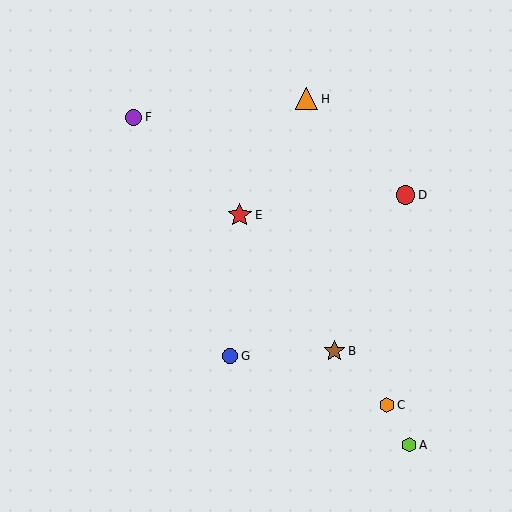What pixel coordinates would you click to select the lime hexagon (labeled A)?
Click at (409, 445) to select the lime hexagon A.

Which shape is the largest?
The red star (labeled E) is the largest.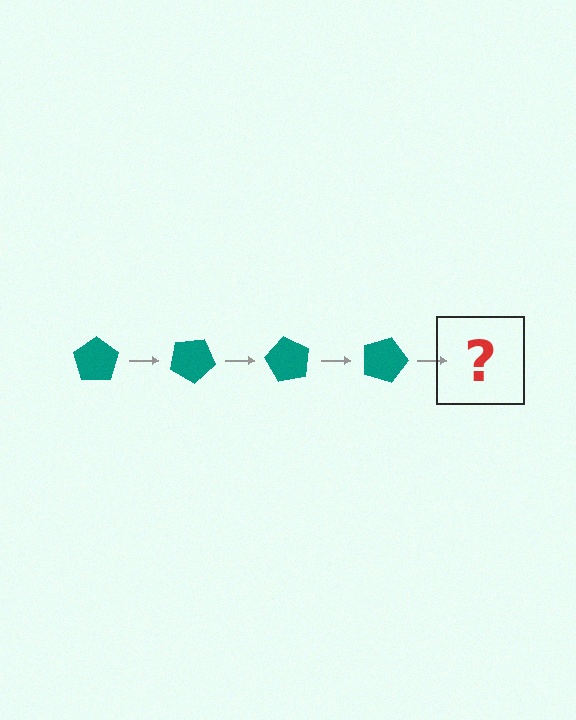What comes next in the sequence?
The next element should be a teal pentagon rotated 120 degrees.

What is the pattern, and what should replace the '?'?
The pattern is that the pentagon rotates 30 degrees each step. The '?' should be a teal pentagon rotated 120 degrees.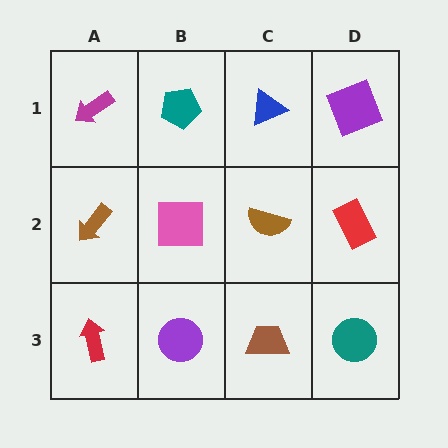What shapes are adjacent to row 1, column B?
A pink square (row 2, column B), a magenta arrow (row 1, column A), a blue triangle (row 1, column C).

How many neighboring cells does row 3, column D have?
2.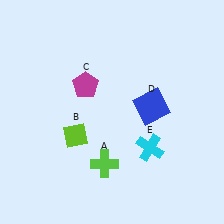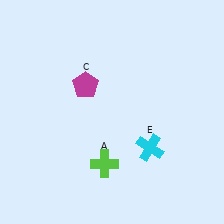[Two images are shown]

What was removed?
The lime diamond (B), the blue square (D) were removed in Image 2.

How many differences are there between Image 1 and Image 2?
There are 2 differences between the two images.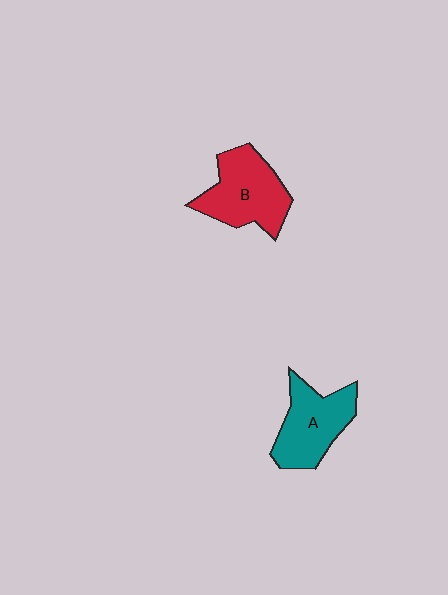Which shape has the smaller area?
Shape A (teal).